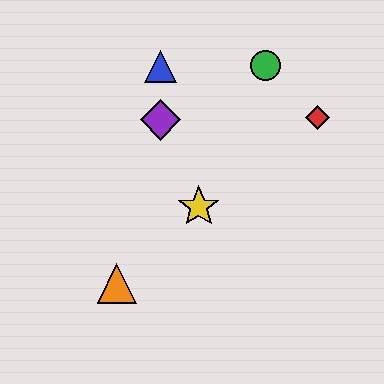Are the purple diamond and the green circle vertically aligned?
No, the purple diamond is at x≈161 and the green circle is at x≈265.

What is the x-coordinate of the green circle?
The green circle is at x≈265.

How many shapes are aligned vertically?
2 shapes (the blue triangle, the purple diamond) are aligned vertically.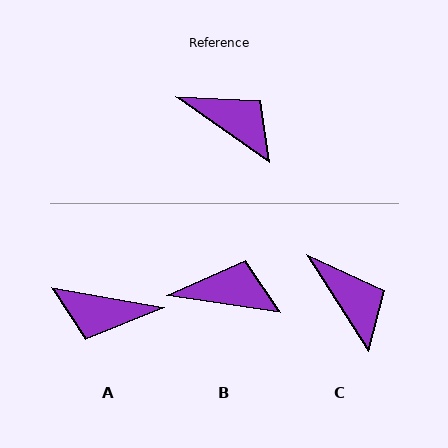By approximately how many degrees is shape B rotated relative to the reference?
Approximately 26 degrees counter-clockwise.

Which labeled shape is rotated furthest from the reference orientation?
A, about 155 degrees away.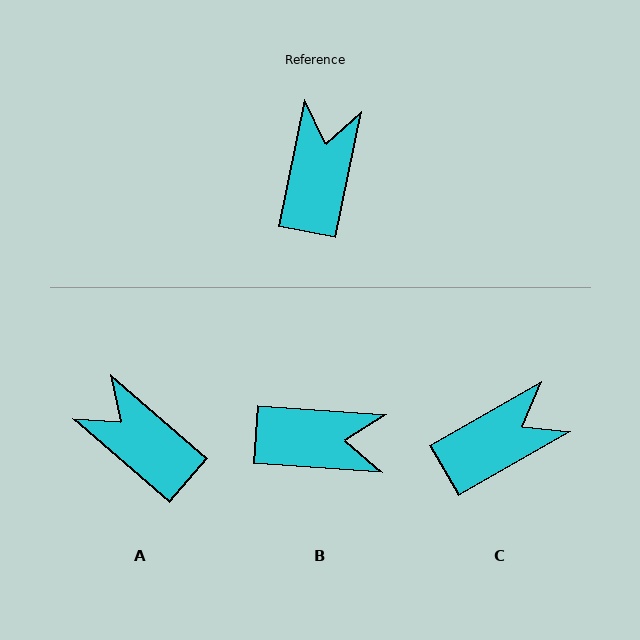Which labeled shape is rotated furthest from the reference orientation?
B, about 83 degrees away.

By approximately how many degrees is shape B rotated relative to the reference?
Approximately 83 degrees clockwise.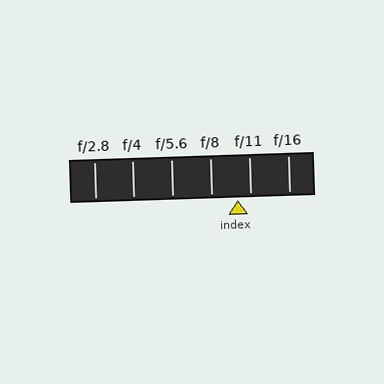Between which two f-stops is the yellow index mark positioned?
The index mark is between f/8 and f/11.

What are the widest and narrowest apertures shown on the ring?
The widest aperture shown is f/2.8 and the narrowest is f/16.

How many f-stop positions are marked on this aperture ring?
There are 6 f-stop positions marked.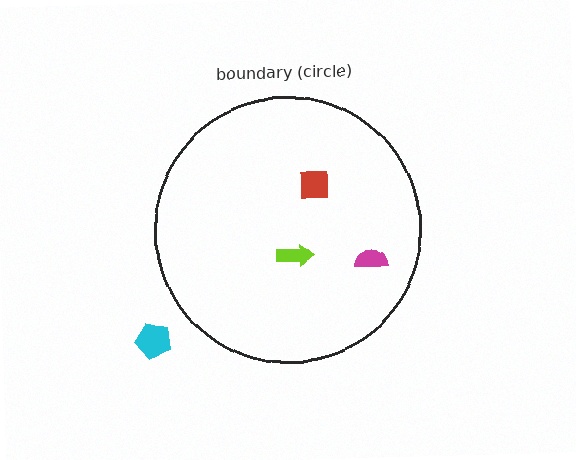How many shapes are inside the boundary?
3 inside, 1 outside.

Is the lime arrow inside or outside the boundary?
Inside.